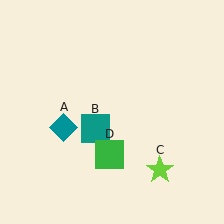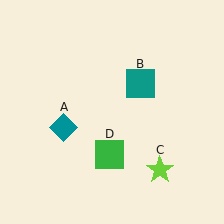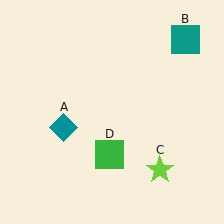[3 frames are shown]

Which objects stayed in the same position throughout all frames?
Teal diamond (object A) and lime star (object C) and green square (object D) remained stationary.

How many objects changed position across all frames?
1 object changed position: teal square (object B).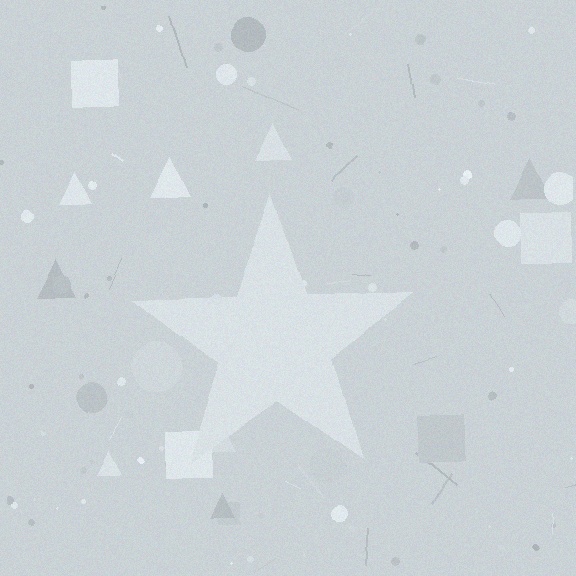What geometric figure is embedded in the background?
A star is embedded in the background.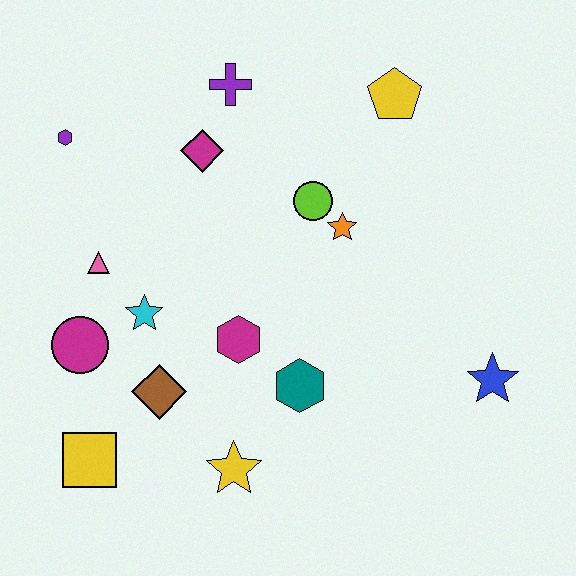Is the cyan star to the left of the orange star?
Yes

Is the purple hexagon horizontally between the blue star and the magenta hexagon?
No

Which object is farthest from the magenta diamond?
The blue star is farthest from the magenta diamond.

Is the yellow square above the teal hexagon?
No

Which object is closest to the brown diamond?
The cyan star is closest to the brown diamond.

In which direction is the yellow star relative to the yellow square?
The yellow star is to the right of the yellow square.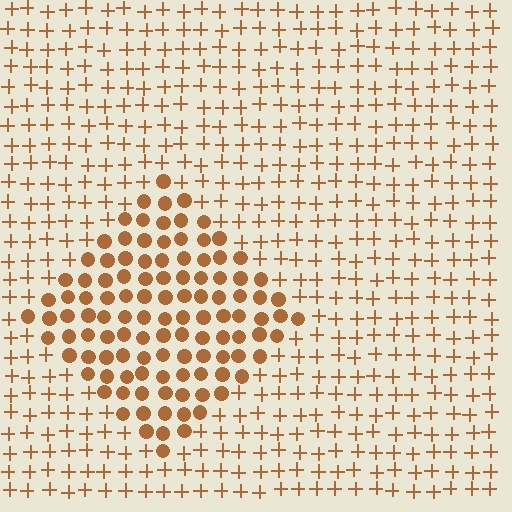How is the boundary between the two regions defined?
The boundary is defined by a change in element shape: circles inside vs. plus signs outside. All elements share the same color and spacing.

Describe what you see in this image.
The image is filled with small brown elements arranged in a uniform grid. A diamond-shaped region contains circles, while the surrounding area contains plus signs. The boundary is defined purely by the change in element shape.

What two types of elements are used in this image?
The image uses circles inside the diamond region and plus signs outside it.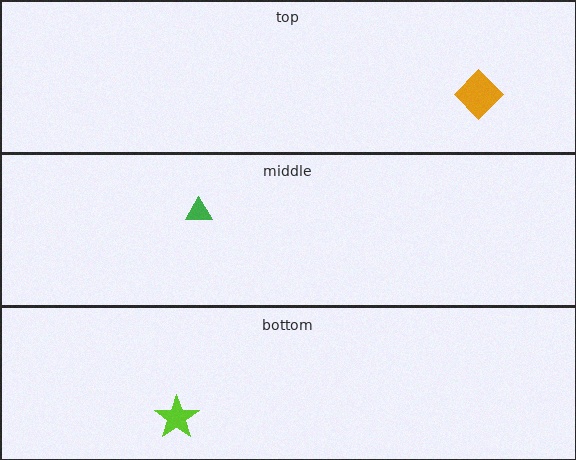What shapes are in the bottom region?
The lime star.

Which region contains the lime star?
The bottom region.